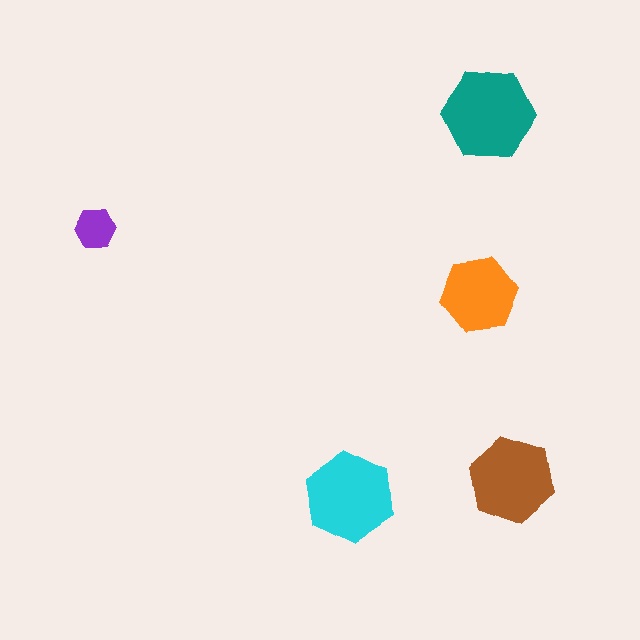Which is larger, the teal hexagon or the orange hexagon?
The teal one.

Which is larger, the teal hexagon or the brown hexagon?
The teal one.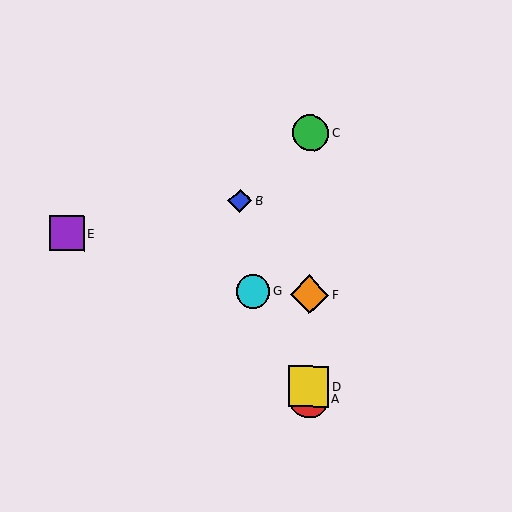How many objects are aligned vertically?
4 objects (A, C, D, F) are aligned vertically.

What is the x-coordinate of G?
Object G is at x≈253.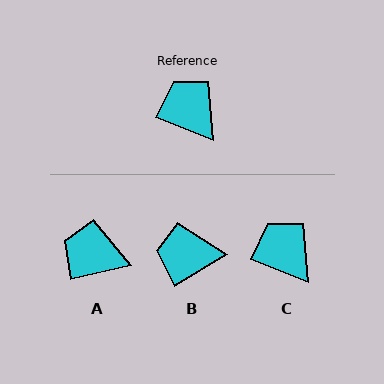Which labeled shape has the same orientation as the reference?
C.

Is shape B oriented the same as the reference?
No, it is off by about 53 degrees.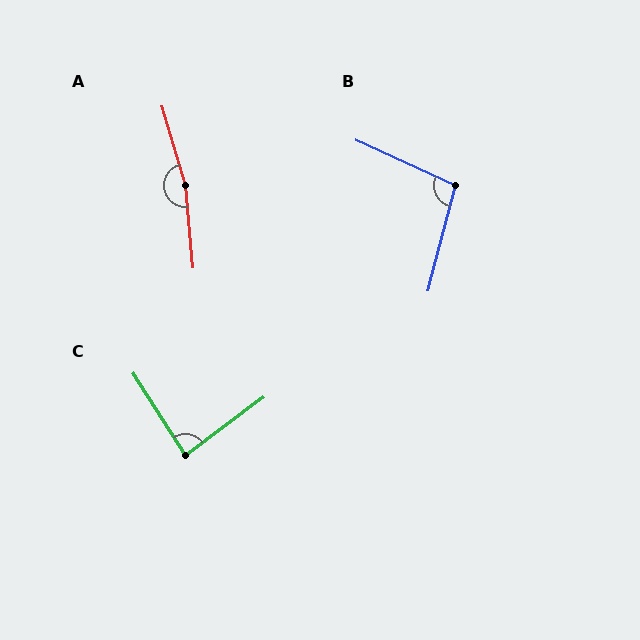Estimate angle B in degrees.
Approximately 100 degrees.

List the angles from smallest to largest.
C (86°), B (100°), A (169°).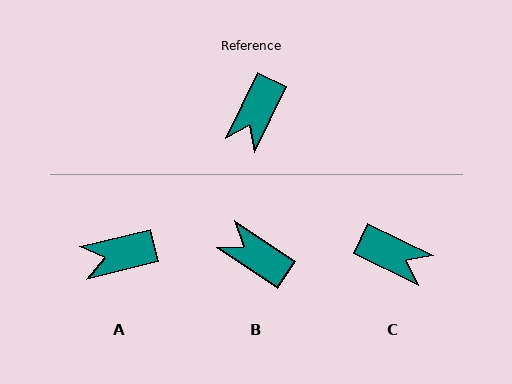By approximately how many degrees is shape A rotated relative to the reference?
Approximately 50 degrees clockwise.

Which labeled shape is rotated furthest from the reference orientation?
B, about 98 degrees away.